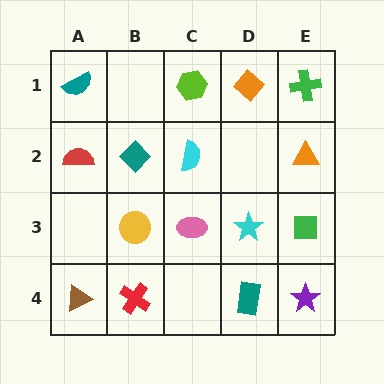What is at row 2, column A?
A red semicircle.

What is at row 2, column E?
An orange triangle.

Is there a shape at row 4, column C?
No, that cell is empty.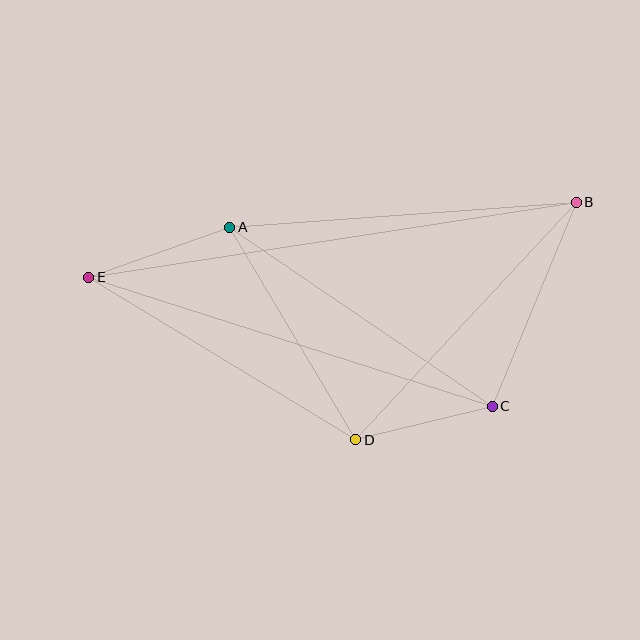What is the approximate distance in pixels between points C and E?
The distance between C and E is approximately 423 pixels.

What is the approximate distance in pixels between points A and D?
The distance between A and D is approximately 247 pixels.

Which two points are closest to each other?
Points C and D are closest to each other.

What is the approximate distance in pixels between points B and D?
The distance between B and D is approximately 324 pixels.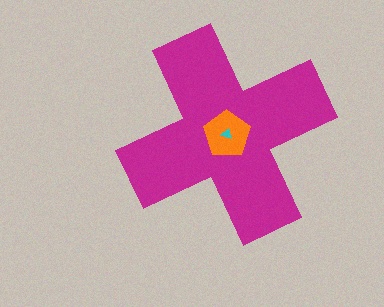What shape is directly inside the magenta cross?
The orange pentagon.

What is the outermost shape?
The magenta cross.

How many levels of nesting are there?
3.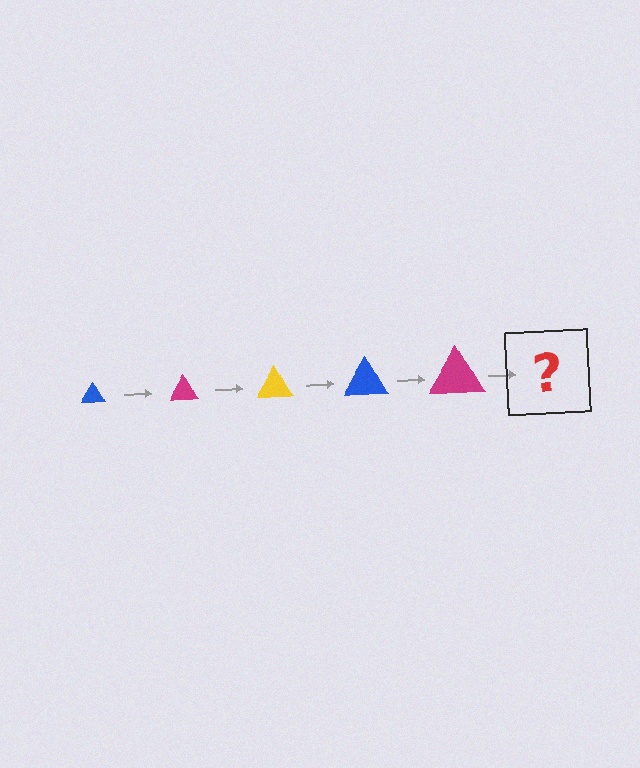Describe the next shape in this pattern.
It should be a yellow triangle, larger than the previous one.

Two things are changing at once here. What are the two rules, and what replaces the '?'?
The two rules are that the triangle grows larger each step and the color cycles through blue, magenta, and yellow. The '?' should be a yellow triangle, larger than the previous one.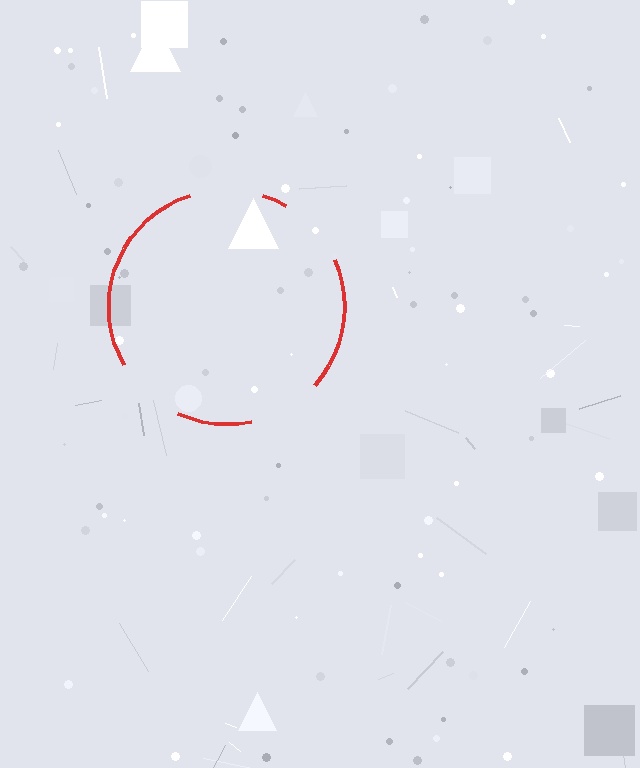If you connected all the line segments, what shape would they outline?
They would outline a circle.